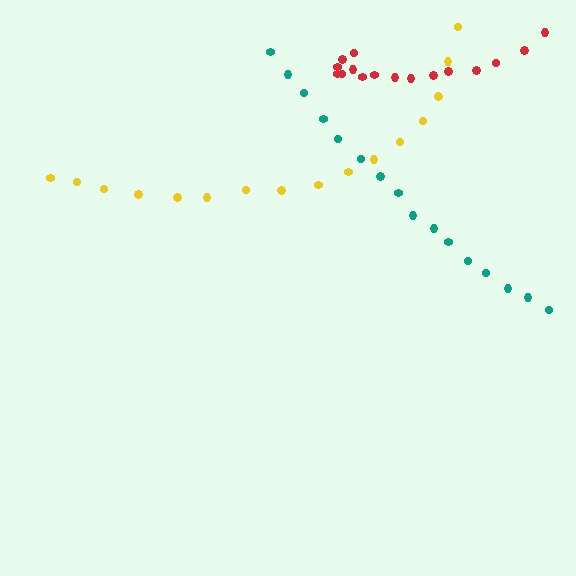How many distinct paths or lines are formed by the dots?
There are 3 distinct paths.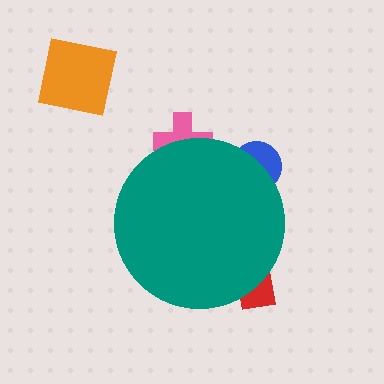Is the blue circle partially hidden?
Yes, the blue circle is partially hidden behind the teal circle.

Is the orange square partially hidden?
No, the orange square is fully visible.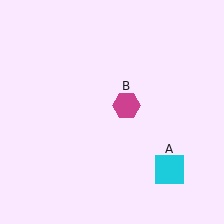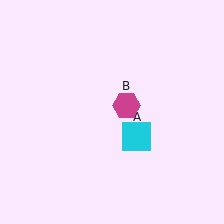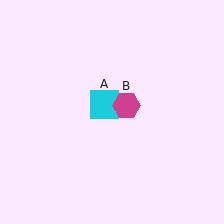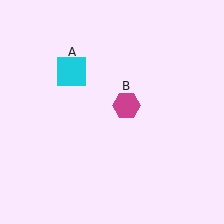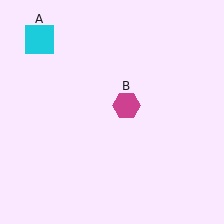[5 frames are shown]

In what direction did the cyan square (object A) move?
The cyan square (object A) moved up and to the left.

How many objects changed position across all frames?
1 object changed position: cyan square (object A).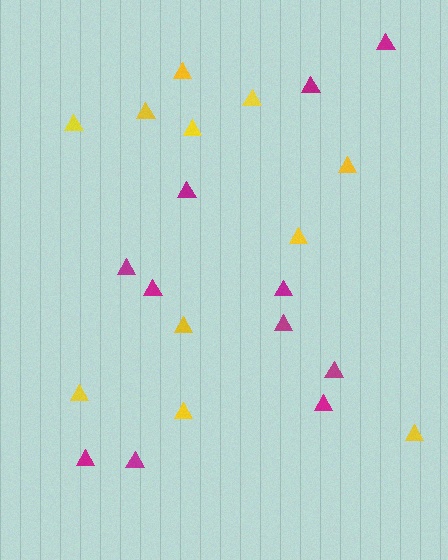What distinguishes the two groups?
There are 2 groups: one group of magenta triangles (11) and one group of yellow triangles (11).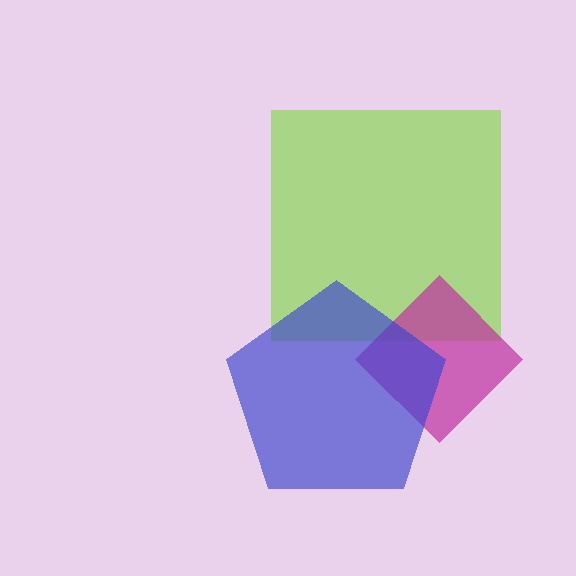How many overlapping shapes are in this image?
There are 3 overlapping shapes in the image.